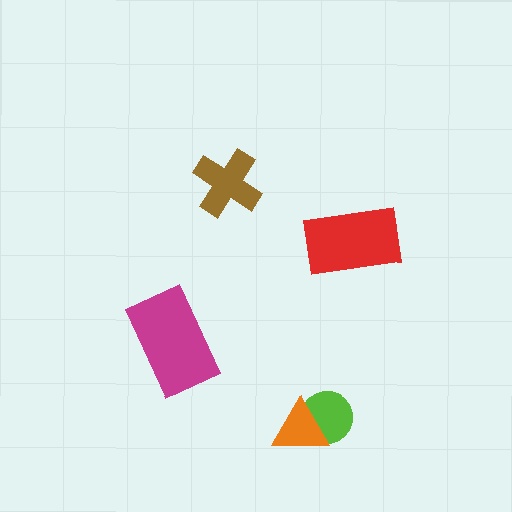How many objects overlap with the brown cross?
0 objects overlap with the brown cross.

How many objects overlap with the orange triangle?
1 object overlaps with the orange triangle.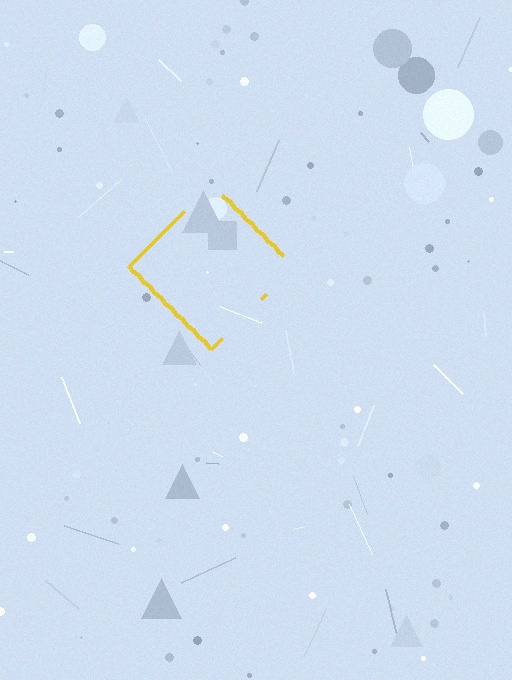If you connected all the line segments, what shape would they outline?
They would outline a diamond.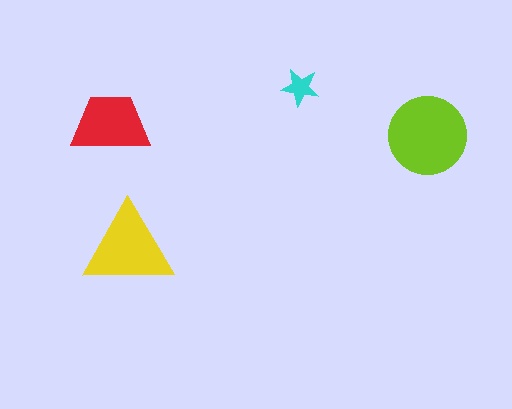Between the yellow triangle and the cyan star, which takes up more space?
The yellow triangle.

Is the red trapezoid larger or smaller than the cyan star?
Larger.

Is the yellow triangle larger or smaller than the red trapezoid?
Larger.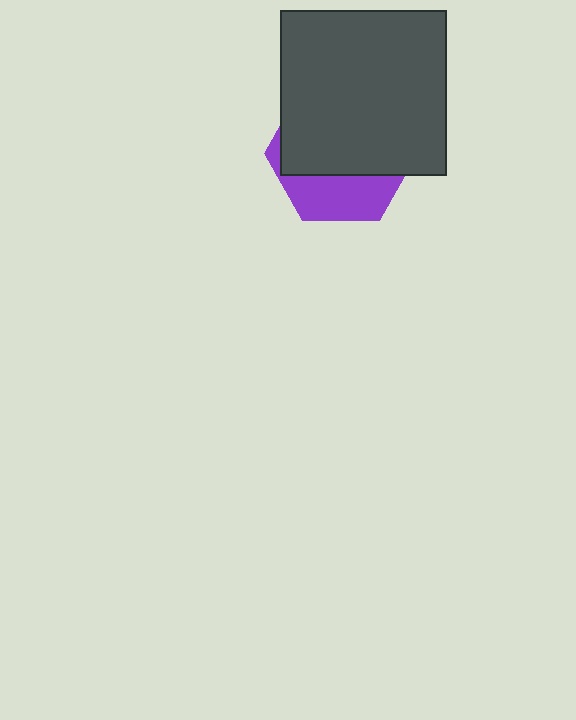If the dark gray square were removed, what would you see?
You would see the complete purple hexagon.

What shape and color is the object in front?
The object in front is a dark gray square.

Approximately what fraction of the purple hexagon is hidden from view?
Roughly 67% of the purple hexagon is hidden behind the dark gray square.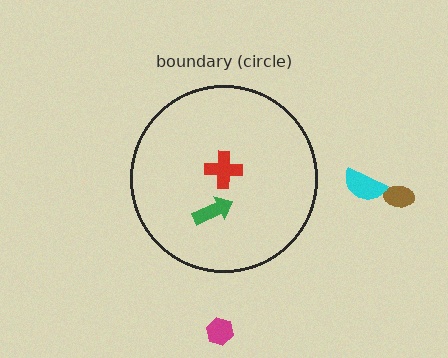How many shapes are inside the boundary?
2 inside, 3 outside.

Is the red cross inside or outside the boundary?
Inside.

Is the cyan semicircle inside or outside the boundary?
Outside.